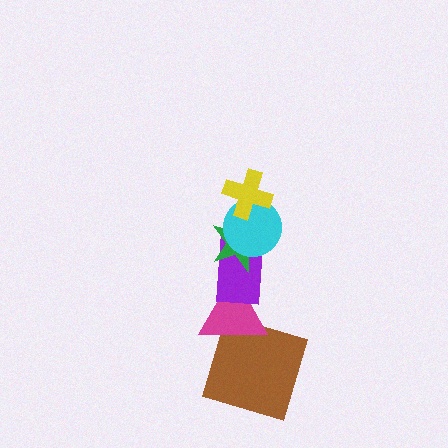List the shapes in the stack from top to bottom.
From top to bottom: the yellow cross, the cyan circle, the green star, the purple rectangle, the magenta triangle, the brown square.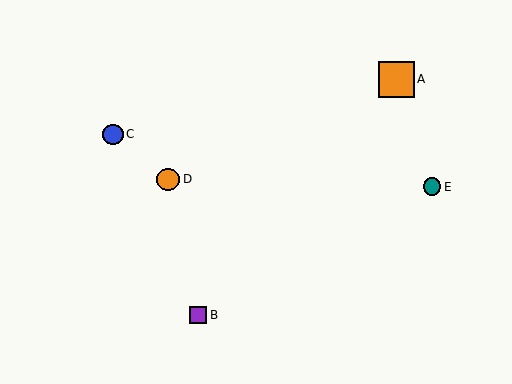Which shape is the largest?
The orange square (labeled A) is the largest.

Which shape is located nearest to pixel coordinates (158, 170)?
The orange circle (labeled D) at (168, 179) is nearest to that location.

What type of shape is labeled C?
Shape C is a blue circle.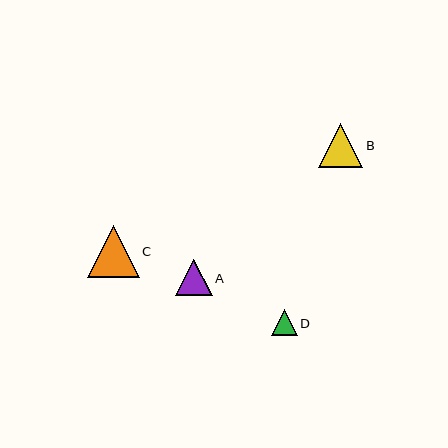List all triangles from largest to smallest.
From largest to smallest: C, B, A, D.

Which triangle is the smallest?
Triangle D is the smallest with a size of approximately 26 pixels.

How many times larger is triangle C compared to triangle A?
Triangle C is approximately 1.4 times the size of triangle A.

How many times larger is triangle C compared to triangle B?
Triangle C is approximately 1.2 times the size of triangle B.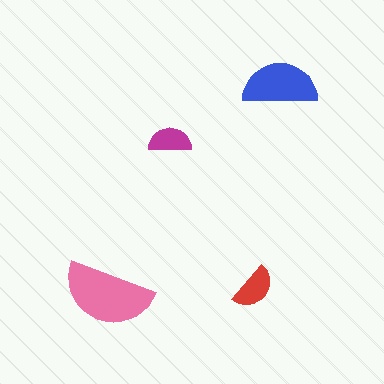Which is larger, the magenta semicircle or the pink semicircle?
The pink one.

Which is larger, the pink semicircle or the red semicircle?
The pink one.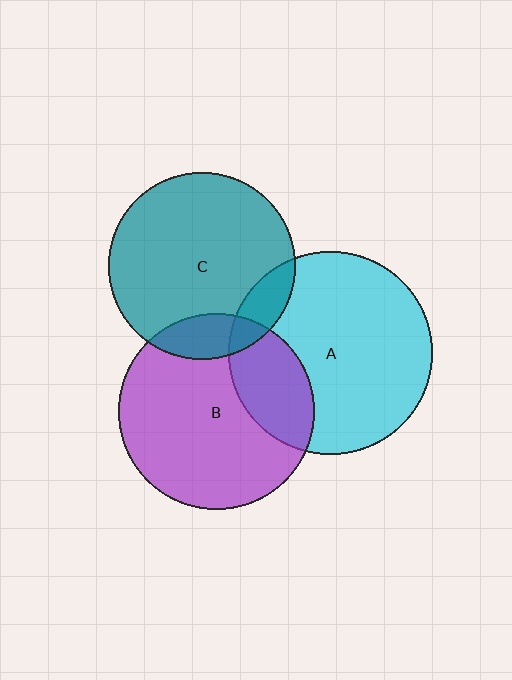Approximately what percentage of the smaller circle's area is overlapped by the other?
Approximately 15%.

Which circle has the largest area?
Circle A (cyan).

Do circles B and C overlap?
Yes.